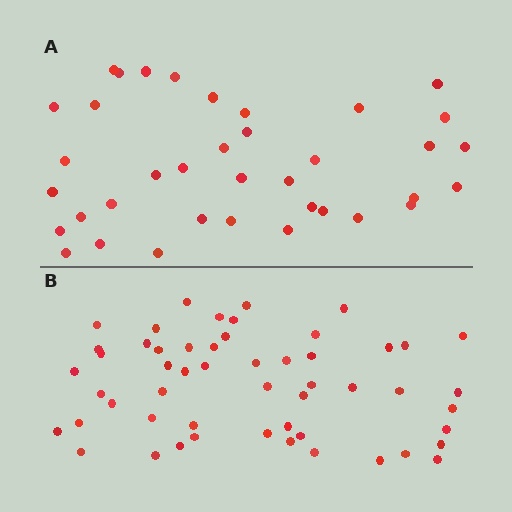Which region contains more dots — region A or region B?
Region B (the bottom region) has more dots.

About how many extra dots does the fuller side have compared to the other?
Region B has approximately 15 more dots than region A.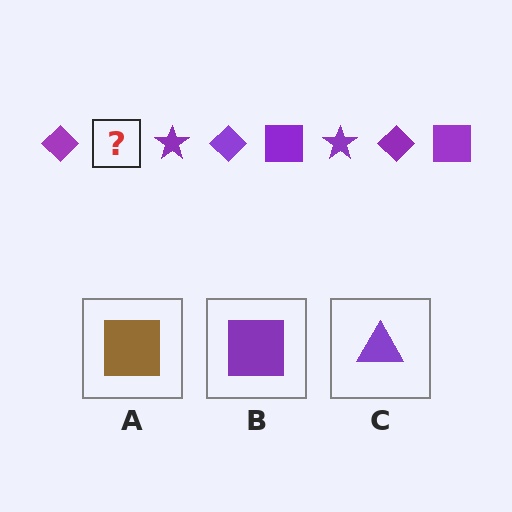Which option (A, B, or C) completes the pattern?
B.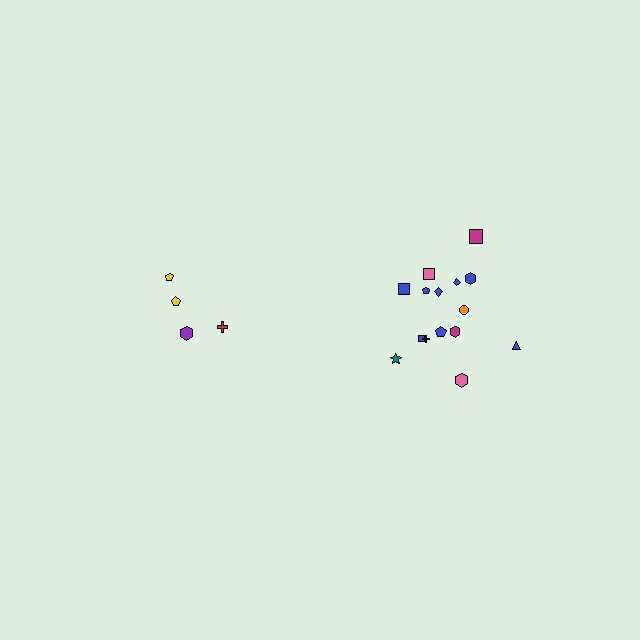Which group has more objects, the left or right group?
The right group.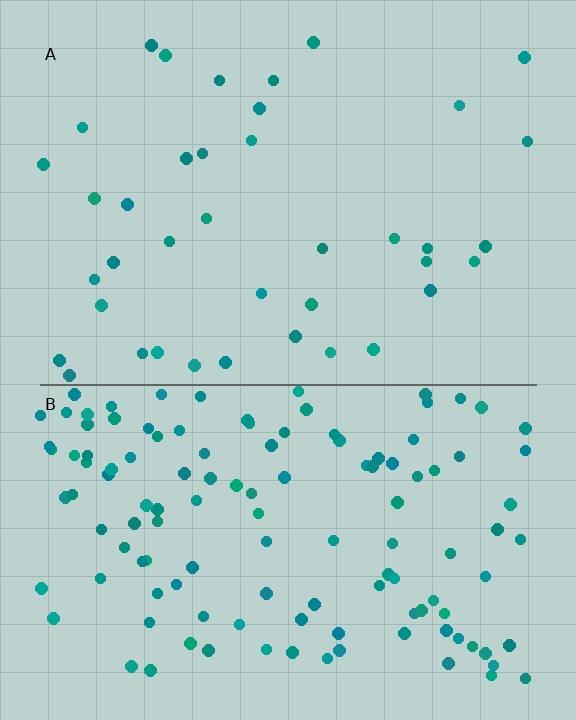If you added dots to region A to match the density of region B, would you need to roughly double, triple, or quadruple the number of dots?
Approximately triple.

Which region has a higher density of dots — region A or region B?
B (the bottom).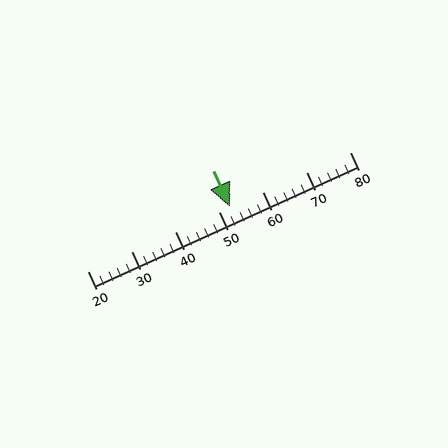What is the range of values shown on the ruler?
The ruler shows values from 20 to 80.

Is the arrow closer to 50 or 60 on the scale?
The arrow is closer to 50.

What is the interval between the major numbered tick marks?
The major tick marks are spaced 10 units apart.